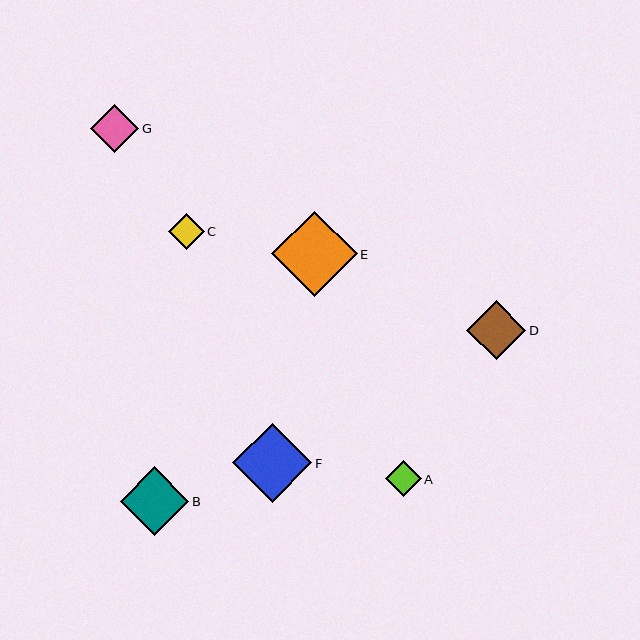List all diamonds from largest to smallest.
From largest to smallest: E, F, B, D, G, A, C.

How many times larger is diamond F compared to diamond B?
Diamond F is approximately 1.1 times the size of diamond B.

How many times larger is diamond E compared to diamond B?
Diamond E is approximately 1.2 times the size of diamond B.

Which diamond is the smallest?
Diamond C is the smallest with a size of approximately 36 pixels.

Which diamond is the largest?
Diamond E is the largest with a size of approximately 85 pixels.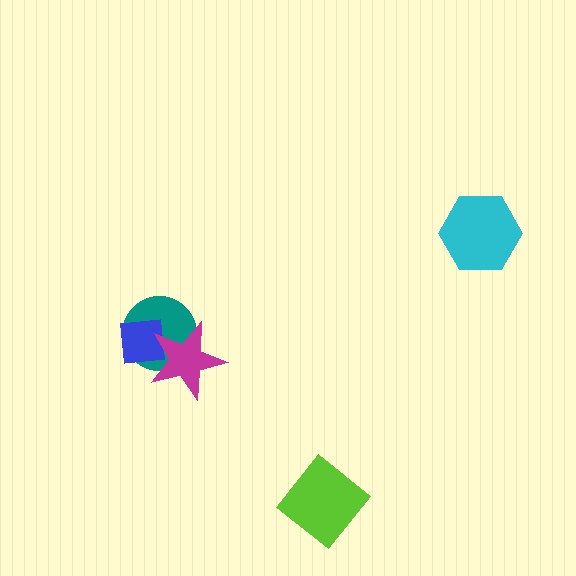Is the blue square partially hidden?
Yes, it is partially covered by another shape.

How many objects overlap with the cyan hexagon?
0 objects overlap with the cyan hexagon.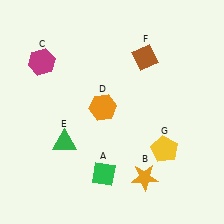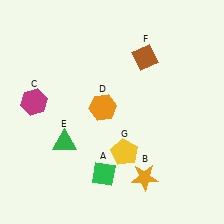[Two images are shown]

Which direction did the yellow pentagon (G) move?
The yellow pentagon (G) moved left.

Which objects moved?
The objects that moved are: the magenta hexagon (C), the yellow pentagon (G).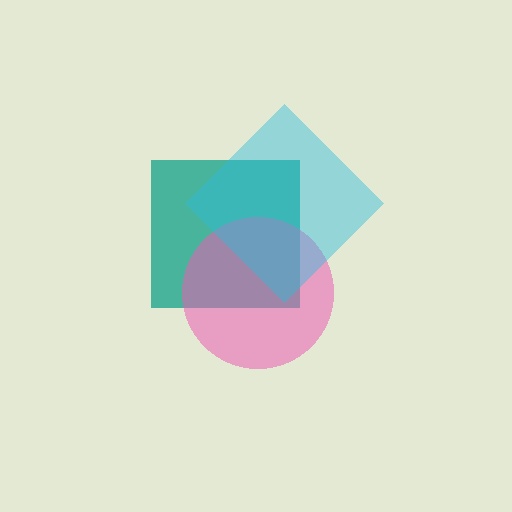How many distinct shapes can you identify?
There are 3 distinct shapes: a teal square, a pink circle, a cyan diamond.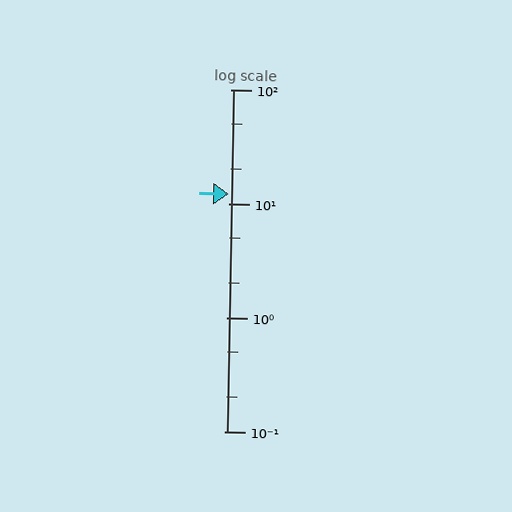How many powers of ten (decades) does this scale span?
The scale spans 3 decades, from 0.1 to 100.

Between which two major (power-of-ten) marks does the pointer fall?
The pointer is between 10 and 100.